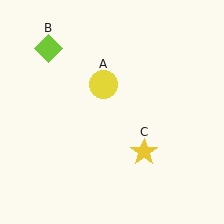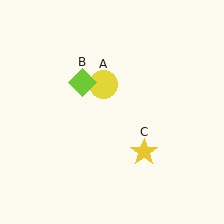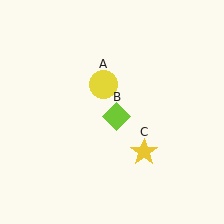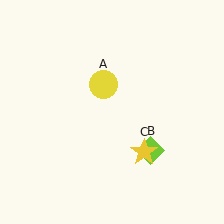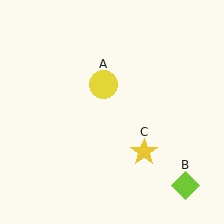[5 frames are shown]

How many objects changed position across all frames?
1 object changed position: lime diamond (object B).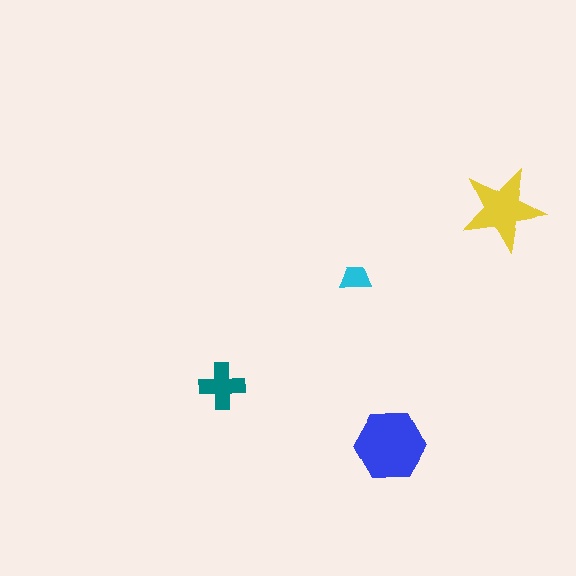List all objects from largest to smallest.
The blue hexagon, the yellow star, the teal cross, the cyan trapezoid.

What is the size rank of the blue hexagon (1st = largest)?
1st.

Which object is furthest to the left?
The teal cross is leftmost.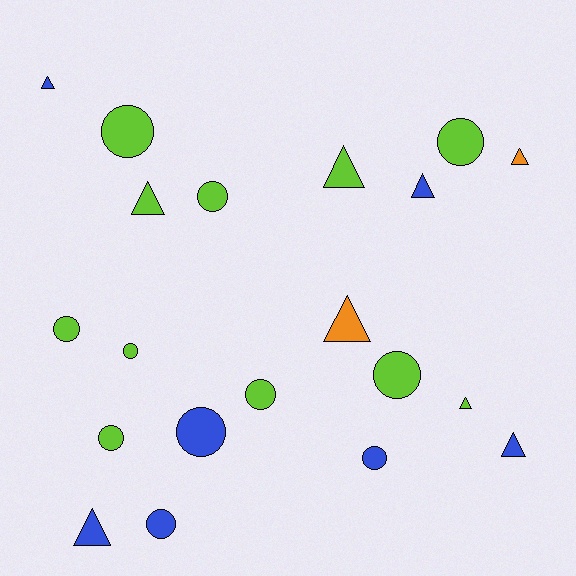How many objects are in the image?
There are 20 objects.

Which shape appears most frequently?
Circle, with 11 objects.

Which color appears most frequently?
Lime, with 11 objects.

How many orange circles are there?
There are no orange circles.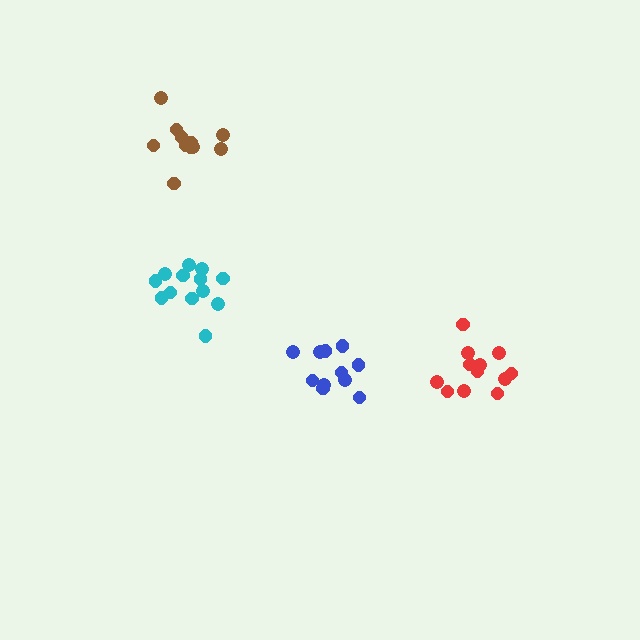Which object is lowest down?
The red cluster is bottommost.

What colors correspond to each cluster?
The clusters are colored: red, blue, cyan, brown.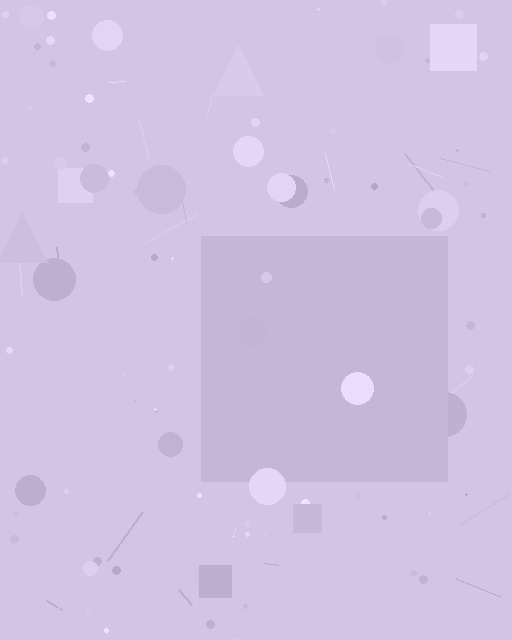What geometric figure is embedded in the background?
A square is embedded in the background.